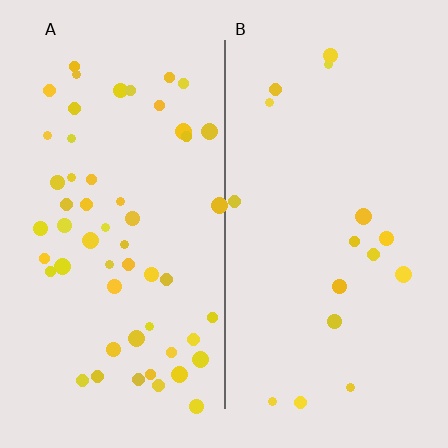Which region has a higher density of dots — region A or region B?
A (the left).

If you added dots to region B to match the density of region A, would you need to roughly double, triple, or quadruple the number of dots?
Approximately triple.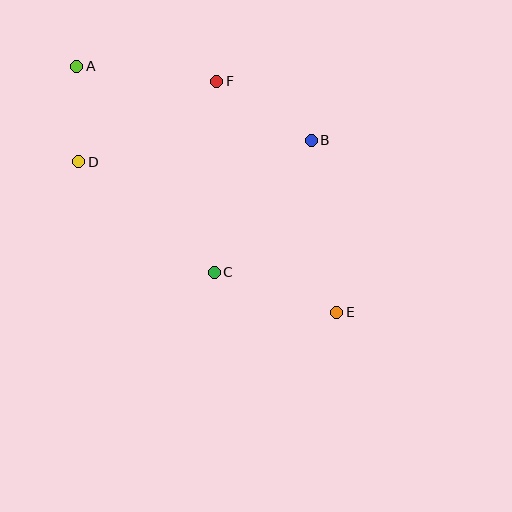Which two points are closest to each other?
Points A and D are closest to each other.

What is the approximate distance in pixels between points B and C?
The distance between B and C is approximately 163 pixels.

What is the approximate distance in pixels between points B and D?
The distance between B and D is approximately 233 pixels.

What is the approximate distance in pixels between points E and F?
The distance between E and F is approximately 260 pixels.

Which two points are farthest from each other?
Points A and E are farthest from each other.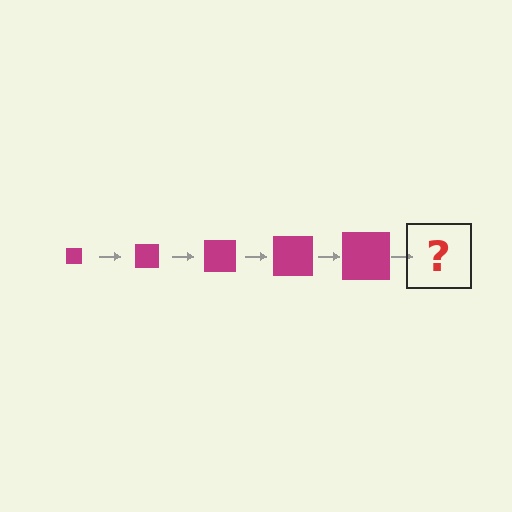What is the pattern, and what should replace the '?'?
The pattern is that the square gets progressively larger each step. The '?' should be a magenta square, larger than the previous one.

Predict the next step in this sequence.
The next step is a magenta square, larger than the previous one.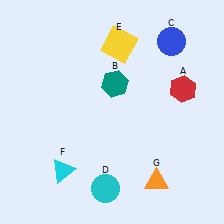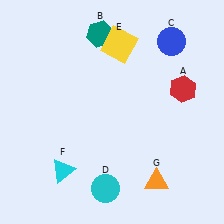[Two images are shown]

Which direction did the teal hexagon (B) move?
The teal hexagon (B) moved up.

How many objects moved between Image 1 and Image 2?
1 object moved between the two images.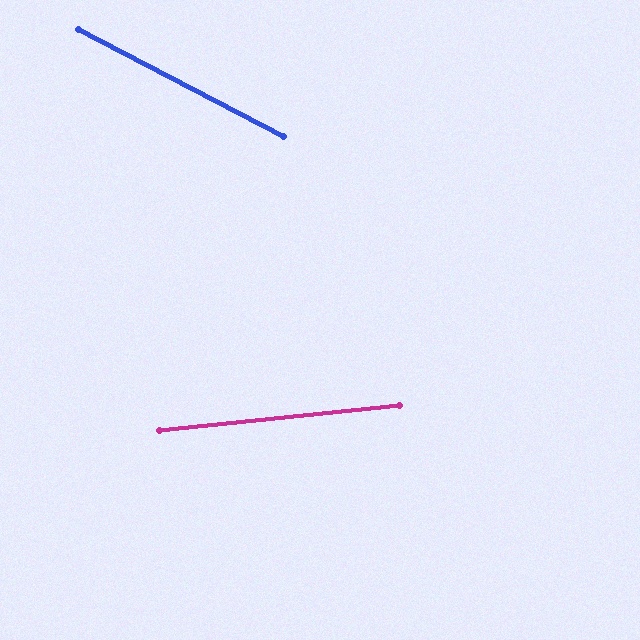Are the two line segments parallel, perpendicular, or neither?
Neither parallel nor perpendicular — they differ by about 34°.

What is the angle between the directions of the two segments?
Approximately 34 degrees.